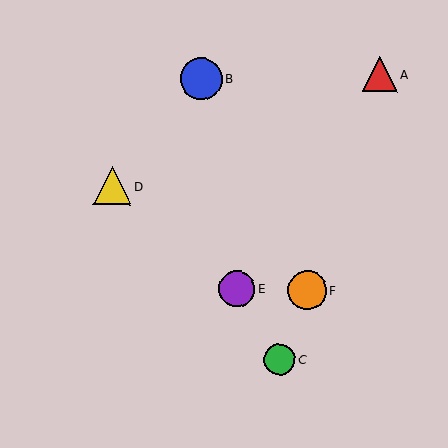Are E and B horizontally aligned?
No, E is at y≈289 and B is at y≈78.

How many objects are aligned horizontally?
2 objects (E, F) are aligned horizontally.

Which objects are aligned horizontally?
Objects E, F are aligned horizontally.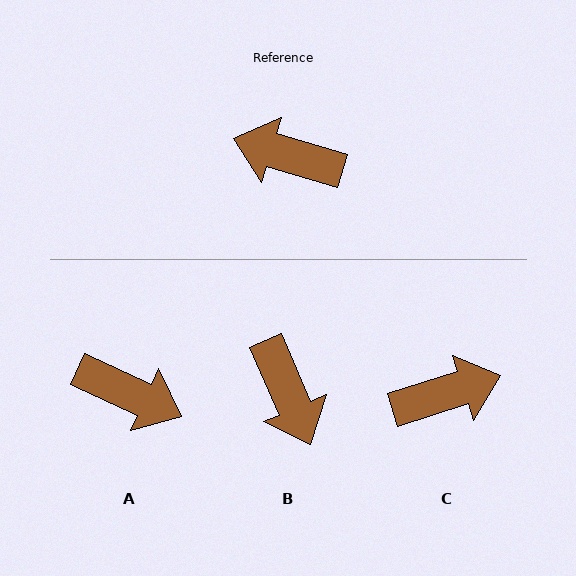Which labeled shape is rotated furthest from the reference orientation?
A, about 172 degrees away.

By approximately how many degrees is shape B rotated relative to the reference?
Approximately 130 degrees counter-clockwise.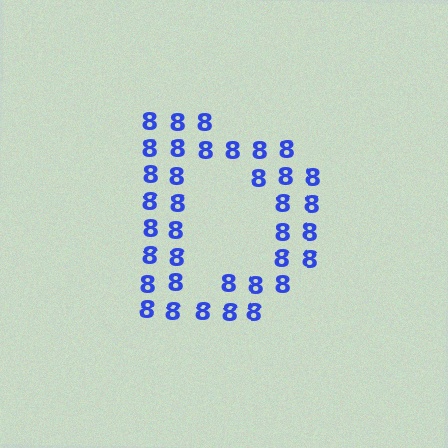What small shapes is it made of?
It is made of small digit 8's.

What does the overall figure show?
The overall figure shows the letter D.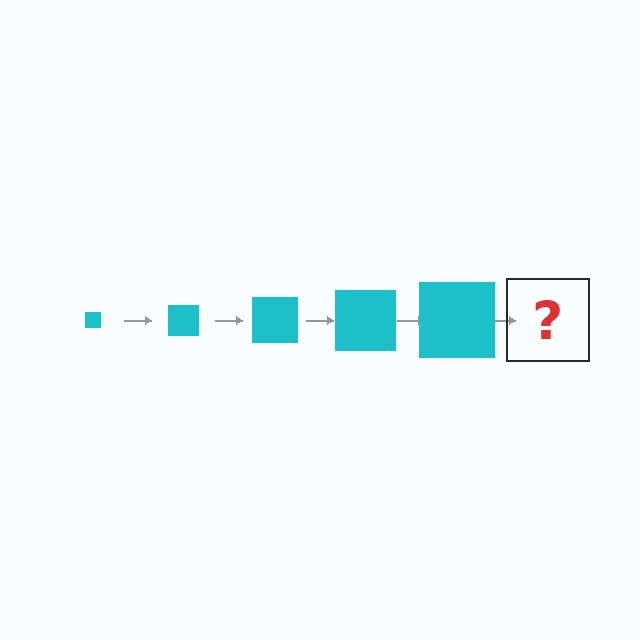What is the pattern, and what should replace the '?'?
The pattern is that the square gets progressively larger each step. The '?' should be a cyan square, larger than the previous one.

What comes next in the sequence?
The next element should be a cyan square, larger than the previous one.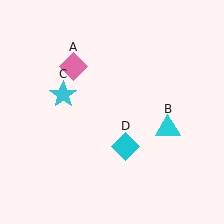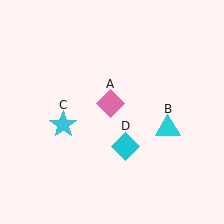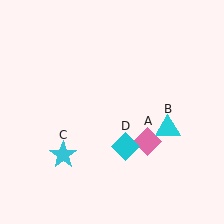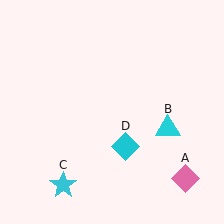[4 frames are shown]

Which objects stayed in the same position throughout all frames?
Cyan triangle (object B) and cyan diamond (object D) remained stationary.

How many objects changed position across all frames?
2 objects changed position: pink diamond (object A), cyan star (object C).